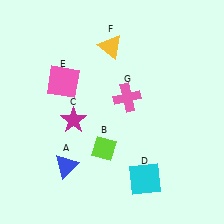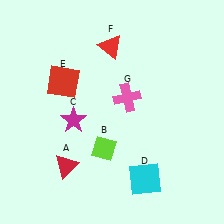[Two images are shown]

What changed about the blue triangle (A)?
In Image 1, A is blue. In Image 2, it changed to red.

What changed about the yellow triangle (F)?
In Image 1, F is yellow. In Image 2, it changed to red.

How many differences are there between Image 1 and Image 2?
There are 3 differences between the two images.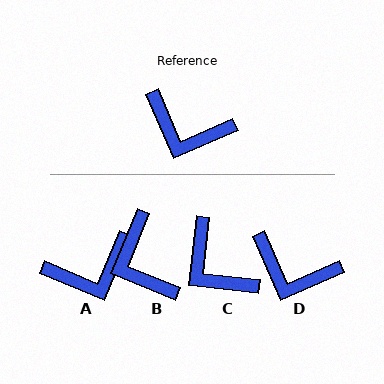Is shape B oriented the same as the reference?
No, it is off by about 45 degrees.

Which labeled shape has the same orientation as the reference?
D.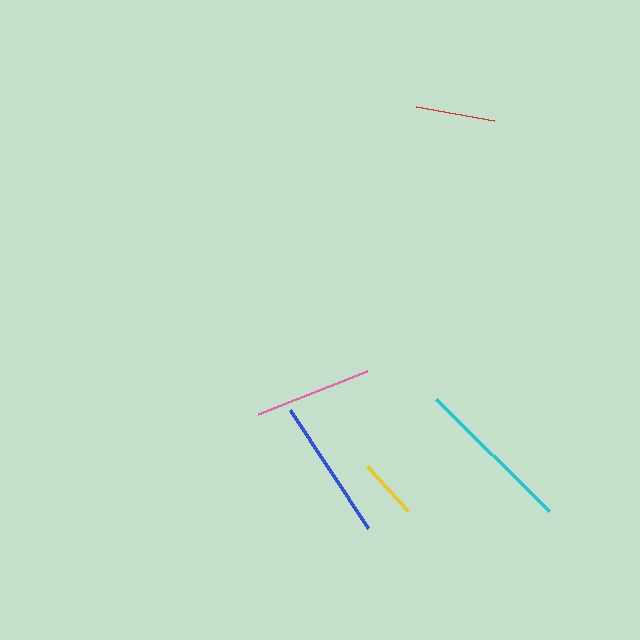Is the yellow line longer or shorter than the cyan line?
The cyan line is longer than the yellow line.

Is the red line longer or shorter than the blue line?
The blue line is longer than the red line.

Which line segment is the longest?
The cyan line is the longest at approximately 160 pixels.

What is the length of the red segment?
The red segment is approximately 80 pixels long.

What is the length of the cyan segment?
The cyan segment is approximately 160 pixels long.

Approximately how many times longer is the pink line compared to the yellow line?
The pink line is approximately 1.9 times the length of the yellow line.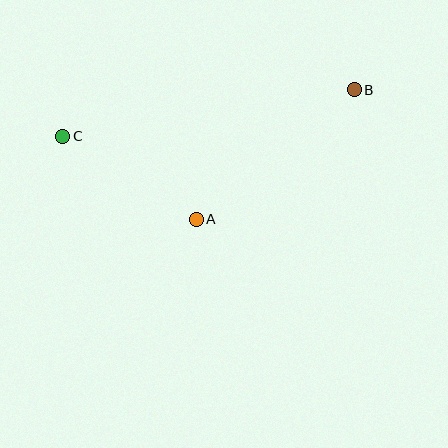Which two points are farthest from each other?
Points B and C are farthest from each other.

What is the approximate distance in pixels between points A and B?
The distance between A and B is approximately 204 pixels.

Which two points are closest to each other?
Points A and C are closest to each other.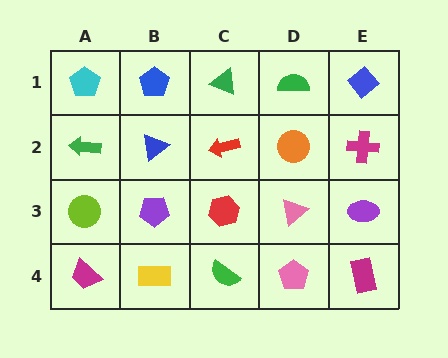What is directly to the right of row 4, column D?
A magenta rectangle.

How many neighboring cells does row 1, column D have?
3.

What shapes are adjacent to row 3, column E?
A magenta cross (row 2, column E), a magenta rectangle (row 4, column E), a pink triangle (row 3, column D).